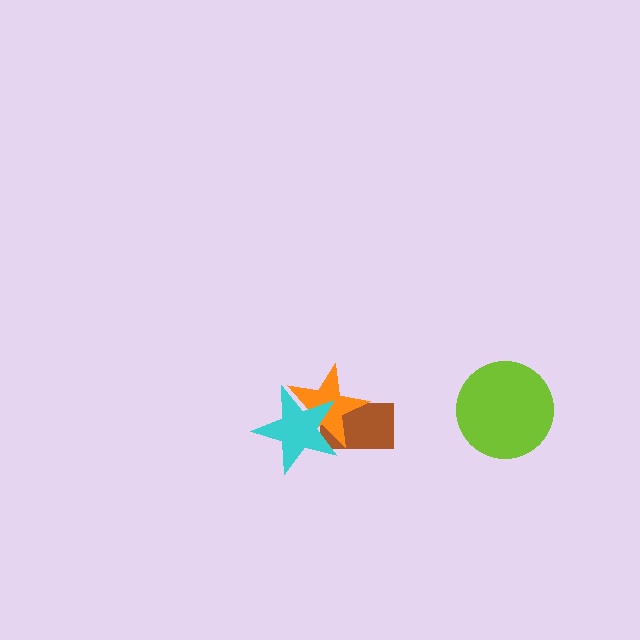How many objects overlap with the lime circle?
0 objects overlap with the lime circle.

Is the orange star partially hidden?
Yes, it is partially covered by another shape.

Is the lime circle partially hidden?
No, no other shape covers it.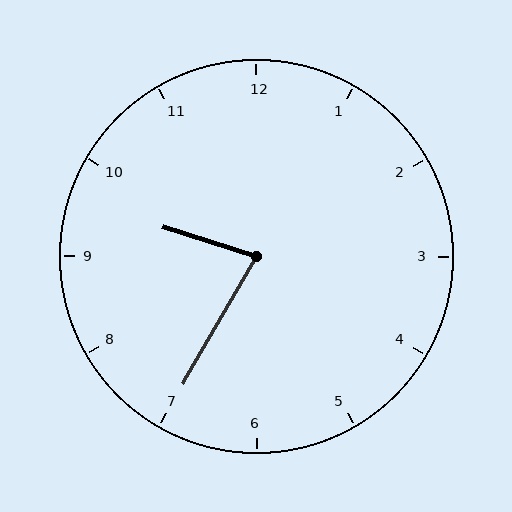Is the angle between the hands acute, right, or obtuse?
It is acute.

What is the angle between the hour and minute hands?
Approximately 78 degrees.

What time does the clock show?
9:35.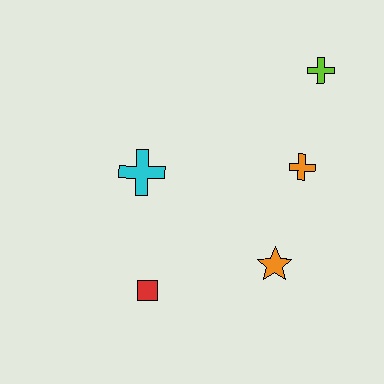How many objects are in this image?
There are 5 objects.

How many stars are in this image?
There is 1 star.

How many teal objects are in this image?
There are no teal objects.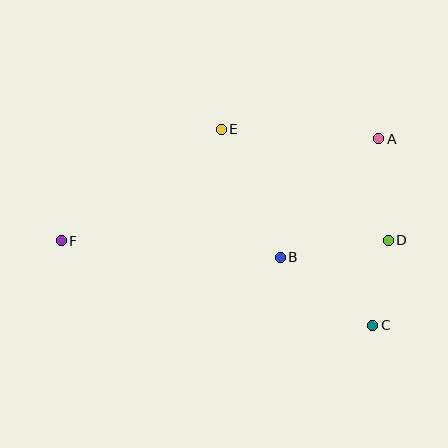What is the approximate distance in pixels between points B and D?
The distance between B and D is approximately 109 pixels.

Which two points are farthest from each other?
Points A and F are farthest from each other.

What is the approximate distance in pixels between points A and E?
The distance between A and E is approximately 158 pixels.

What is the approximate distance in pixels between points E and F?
The distance between E and F is approximately 195 pixels.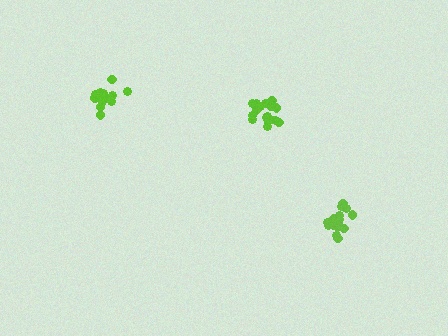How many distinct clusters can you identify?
There are 3 distinct clusters.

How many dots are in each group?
Group 1: 19 dots, Group 2: 16 dots, Group 3: 13 dots (48 total).